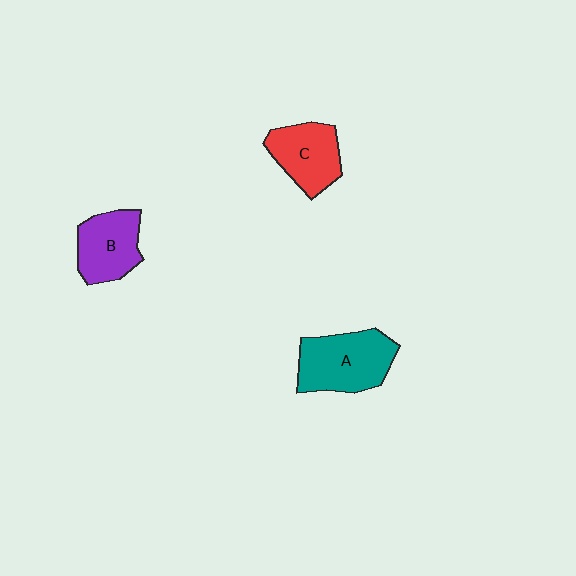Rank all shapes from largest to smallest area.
From largest to smallest: A (teal), C (red), B (purple).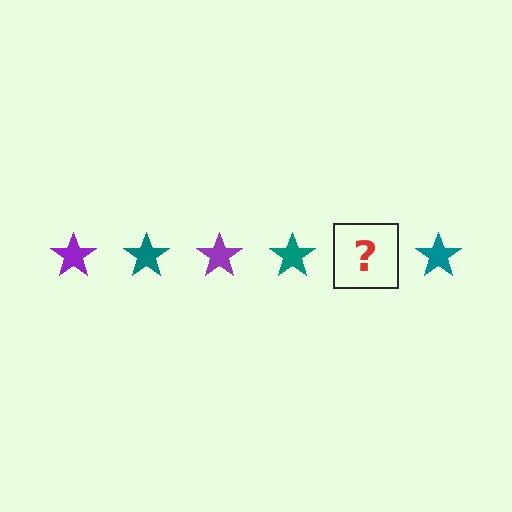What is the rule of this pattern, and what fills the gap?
The rule is that the pattern cycles through purple, teal stars. The gap should be filled with a purple star.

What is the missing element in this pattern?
The missing element is a purple star.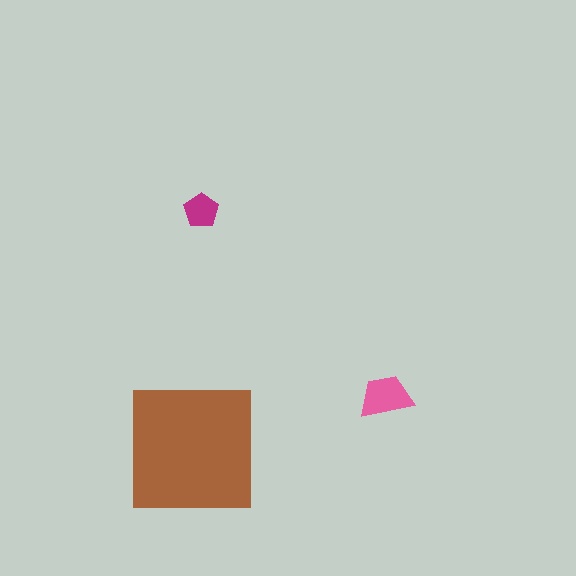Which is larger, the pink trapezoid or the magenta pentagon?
The pink trapezoid.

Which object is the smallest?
The magenta pentagon.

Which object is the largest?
The brown square.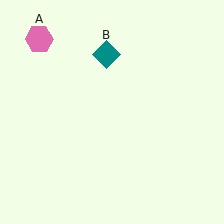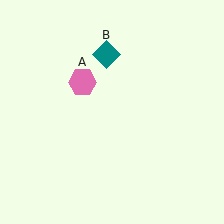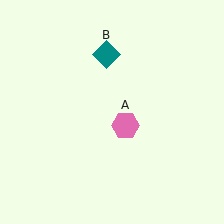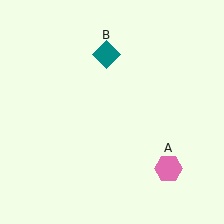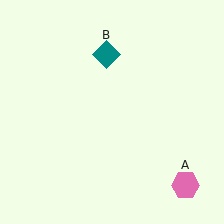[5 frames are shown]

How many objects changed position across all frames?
1 object changed position: pink hexagon (object A).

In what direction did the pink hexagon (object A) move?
The pink hexagon (object A) moved down and to the right.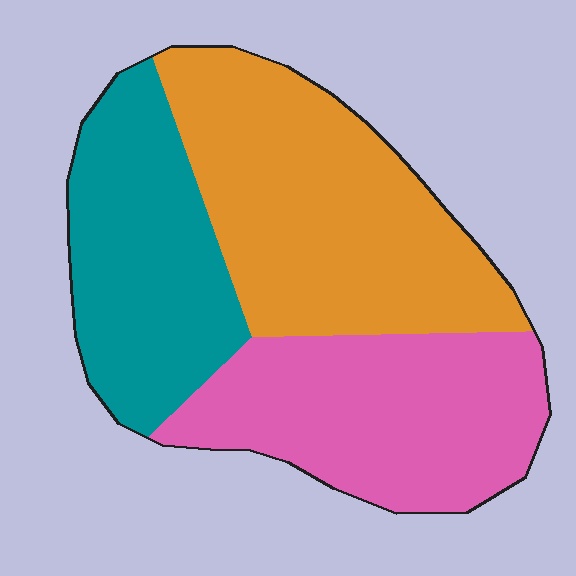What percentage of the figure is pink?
Pink covers 33% of the figure.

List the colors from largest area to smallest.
From largest to smallest: orange, pink, teal.